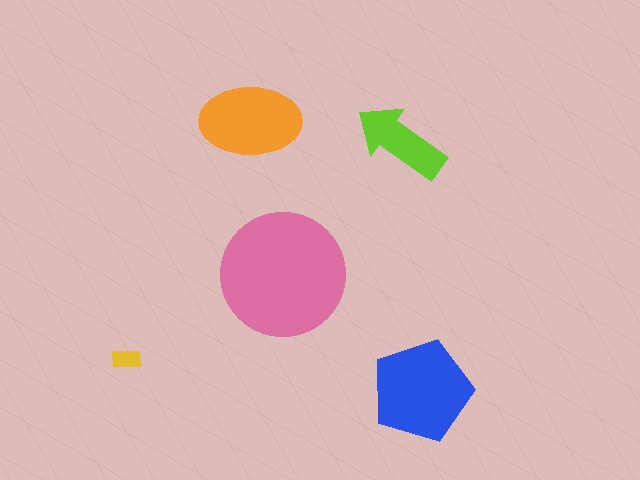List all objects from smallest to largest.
The yellow rectangle, the lime arrow, the orange ellipse, the blue pentagon, the pink circle.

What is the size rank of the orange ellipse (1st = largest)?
3rd.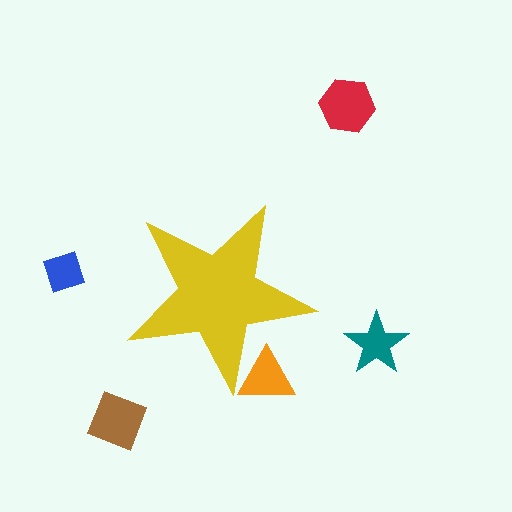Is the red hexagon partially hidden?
No, the red hexagon is fully visible.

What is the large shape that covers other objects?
A yellow star.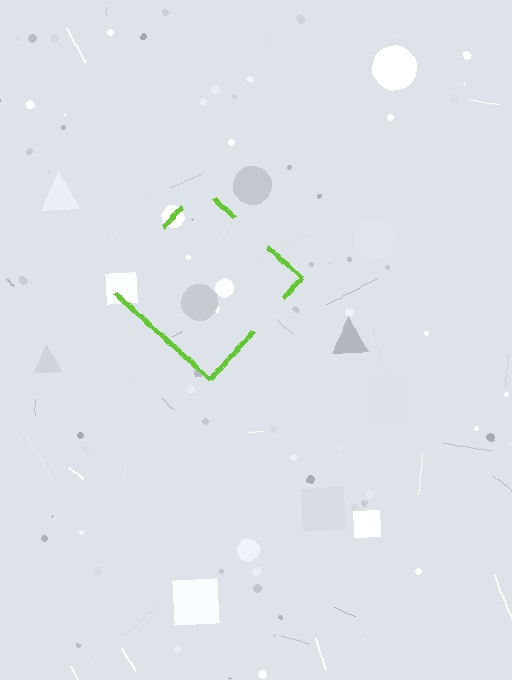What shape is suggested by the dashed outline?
The dashed outline suggests a diamond.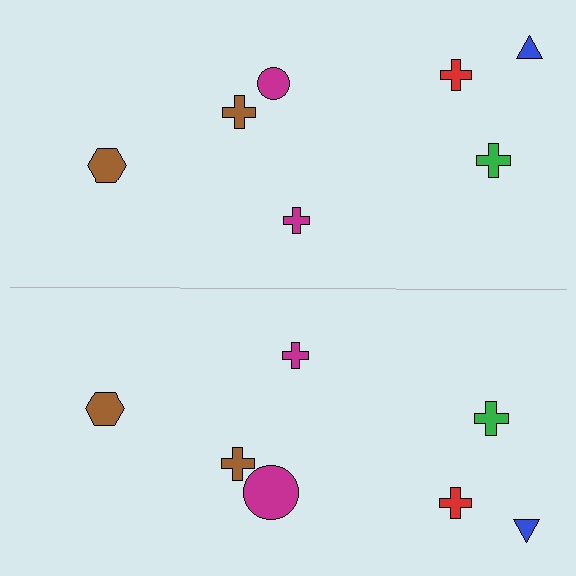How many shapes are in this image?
There are 14 shapes in this image.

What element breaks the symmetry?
The magenta circle on the bottom side has a different size than its mirror counterpart.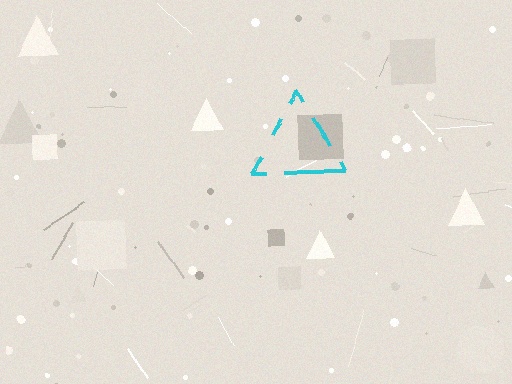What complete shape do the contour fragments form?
The contour fragments form a triangle.